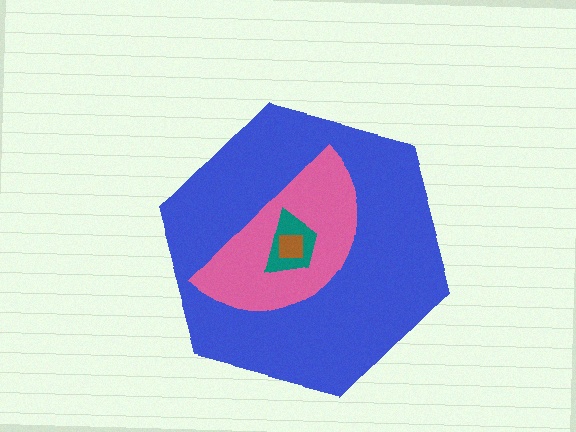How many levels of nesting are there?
4.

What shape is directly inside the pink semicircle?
The teal trapezoid.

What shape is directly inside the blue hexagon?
The pink semicircle.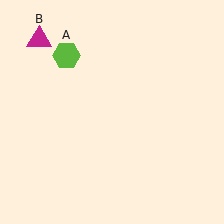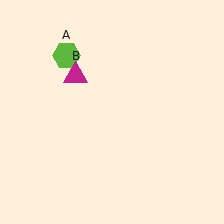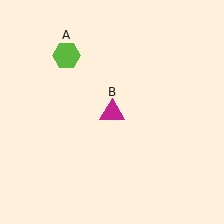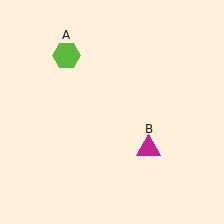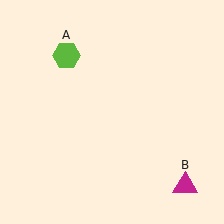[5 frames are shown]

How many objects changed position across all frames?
1 object changed position: magenta triangle (object B).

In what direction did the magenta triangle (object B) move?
The magenta triangle (object B) moved down and to the right.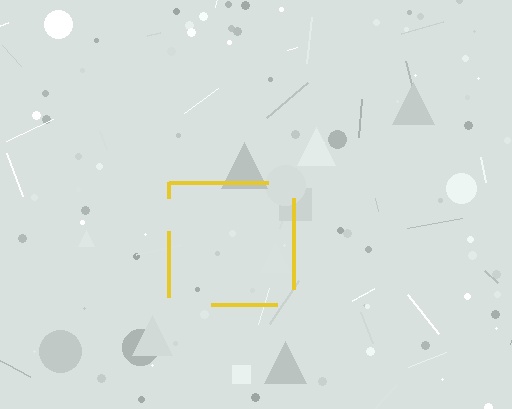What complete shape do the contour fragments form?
The contour fragments form a square.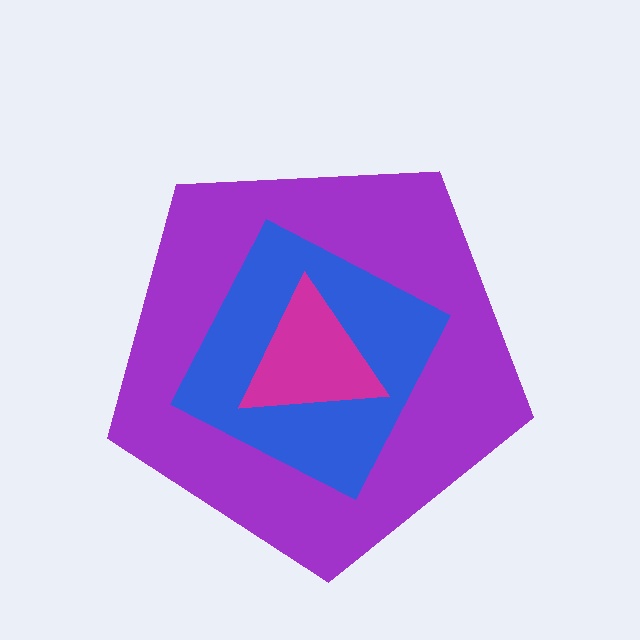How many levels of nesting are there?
3.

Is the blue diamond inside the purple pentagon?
Yes.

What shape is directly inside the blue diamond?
The magenta triangle.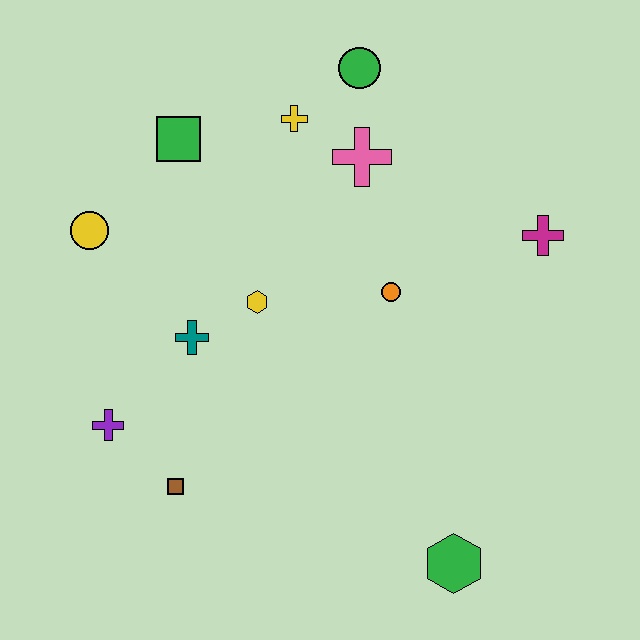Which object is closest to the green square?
The yellow cross is closest to the green square.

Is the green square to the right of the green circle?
No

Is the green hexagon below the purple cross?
Yes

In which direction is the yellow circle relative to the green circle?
The yellow circle is to the left of the green circle.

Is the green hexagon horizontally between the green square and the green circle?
No